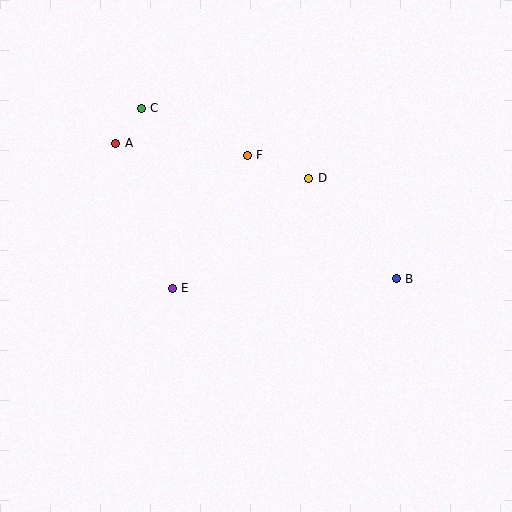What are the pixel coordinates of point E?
Point E is at (172, 288).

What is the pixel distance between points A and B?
The distance between A and B is 312 pixels.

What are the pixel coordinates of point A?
Point A is at (116, 143).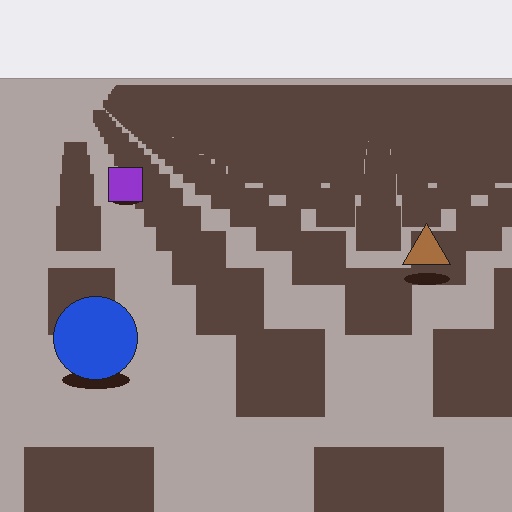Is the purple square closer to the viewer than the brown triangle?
No. The brown triangle is closer — you can tell from the texture gradient: the ground texture is coarser near it.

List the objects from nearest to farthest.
From nearest to farthest: the blue circle, the brown triangle, the purple square.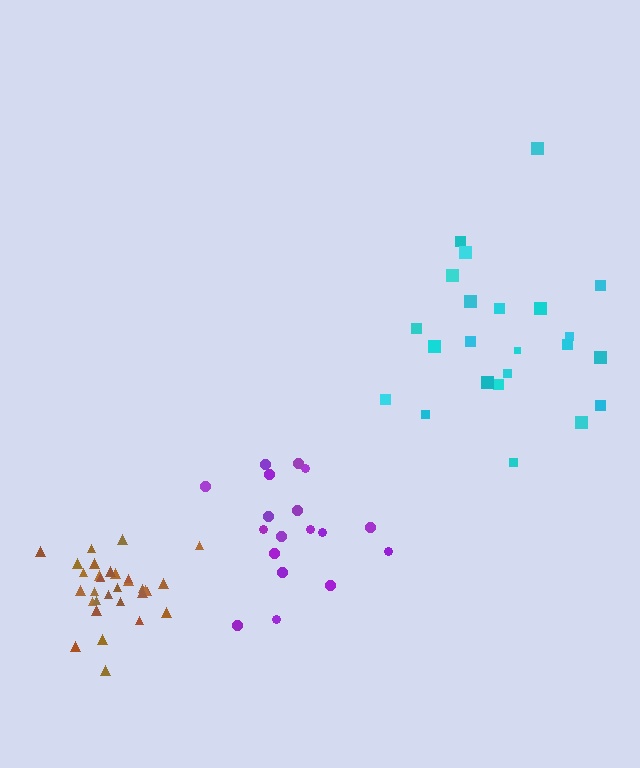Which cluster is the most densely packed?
Brown.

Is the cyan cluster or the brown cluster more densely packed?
Brown.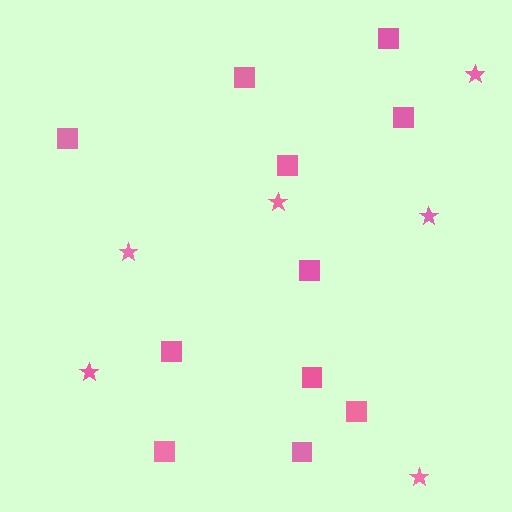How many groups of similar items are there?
There are 2 groups: one group of squares (11) and one group of stars (6).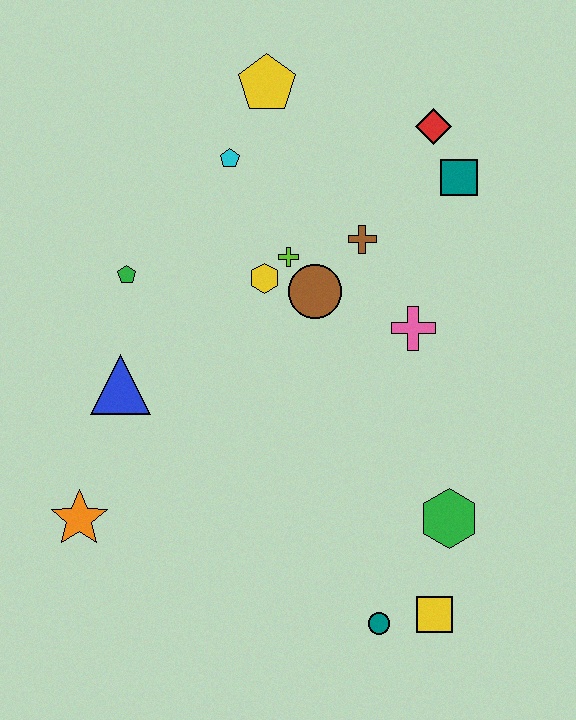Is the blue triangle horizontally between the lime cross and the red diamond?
No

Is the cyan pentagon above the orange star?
Yes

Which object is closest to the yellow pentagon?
The cyan pentagon is closest to the yellow pentagon.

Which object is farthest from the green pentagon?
The yellow square is farthest from the green pentagon.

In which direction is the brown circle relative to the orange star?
The brown circle is to the right of the orange star.